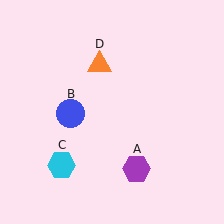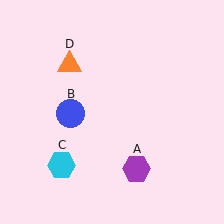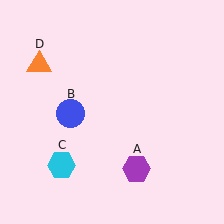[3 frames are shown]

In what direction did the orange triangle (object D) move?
The orange triangle (object D) moved left.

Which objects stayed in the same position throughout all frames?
Purple hexagon (object A) and blue circle (object B) and cyan hexagon (object C) remained stationary.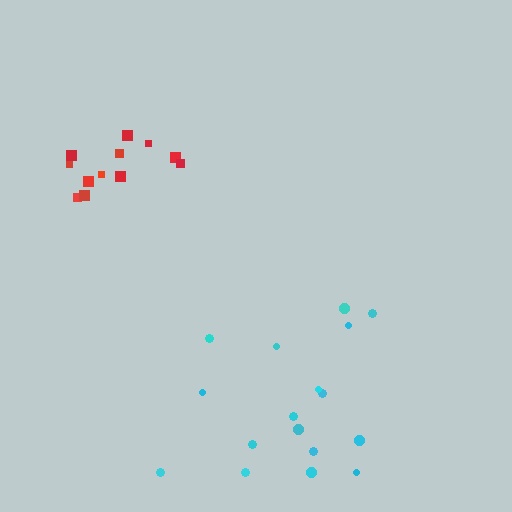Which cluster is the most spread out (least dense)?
Cyan.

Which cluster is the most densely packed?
Red.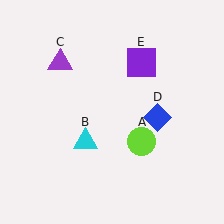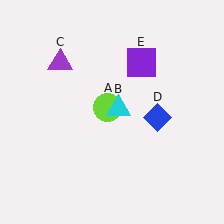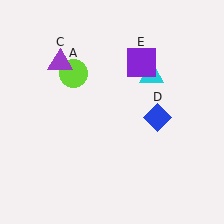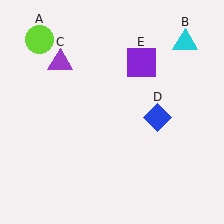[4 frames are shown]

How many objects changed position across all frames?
2 objects changed position: lime circle (object A), cyan triangle (object B).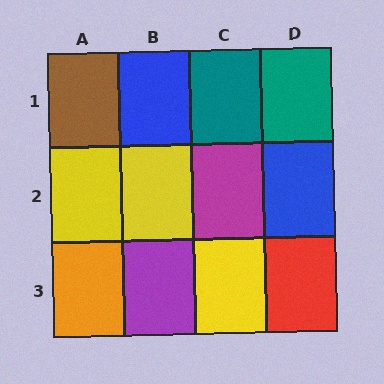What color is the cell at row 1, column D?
Teal.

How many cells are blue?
2 cells are blue.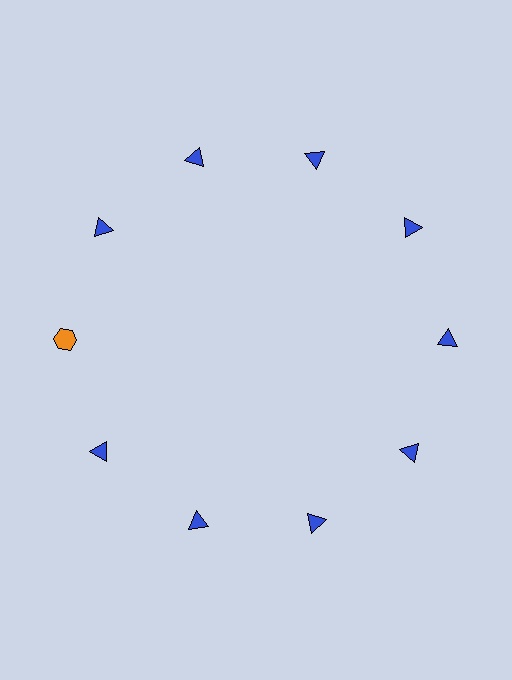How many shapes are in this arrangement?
There are 10 shapes arranged in a ring pattern.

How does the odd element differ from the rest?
It differs in both color (orange instead of blue) and shape (hexagon instead of triangle).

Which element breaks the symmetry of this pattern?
The orange hexagon at roughly the 9 o'clock position breaks the symmetry. All other shapes are blue triangles.